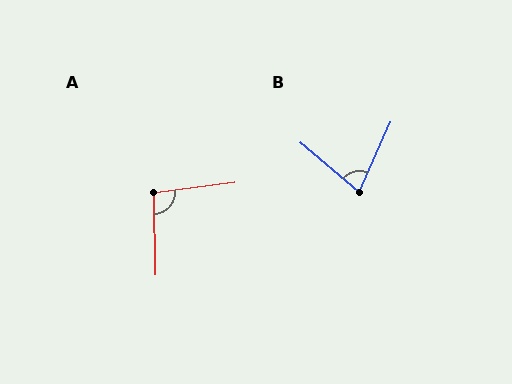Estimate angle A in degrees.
Approximately 96 degrees.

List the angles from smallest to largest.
B (74°), A (96°).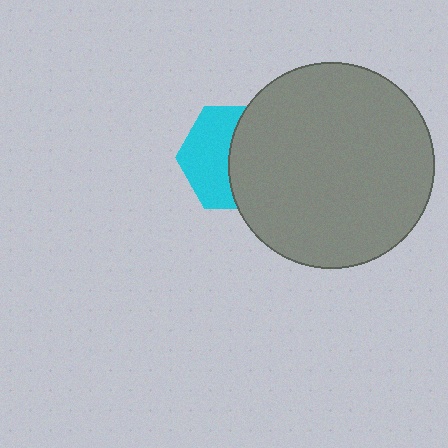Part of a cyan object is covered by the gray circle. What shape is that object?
It is a hexagon.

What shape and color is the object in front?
The object in front is a gray circle.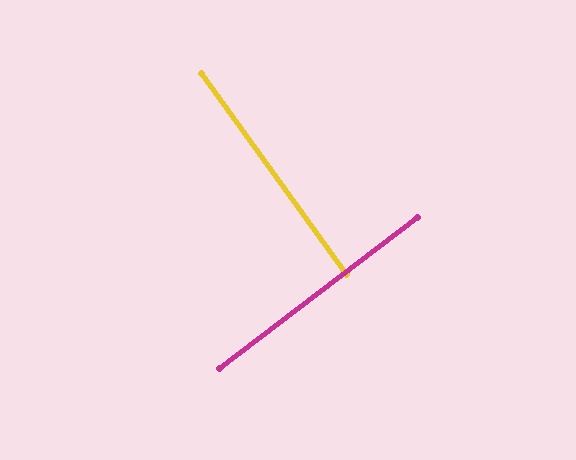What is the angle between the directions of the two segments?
Approximately 88 degrees.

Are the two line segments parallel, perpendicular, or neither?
Perpendicular — they meet at approximately 88°.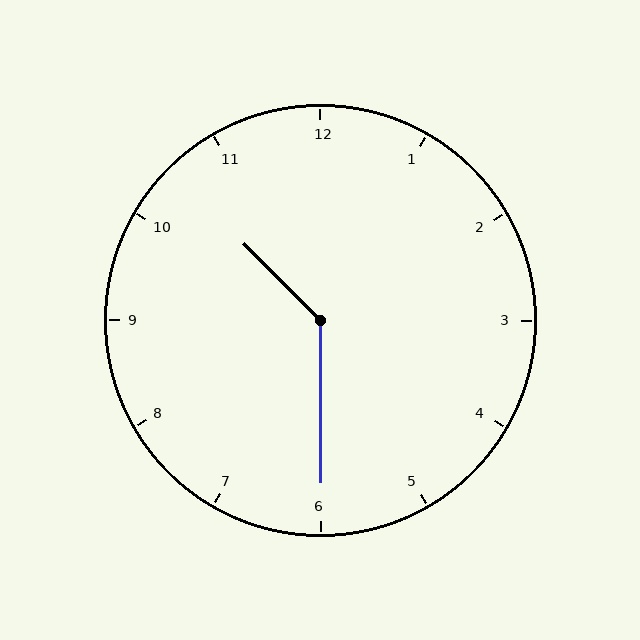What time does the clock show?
10:30.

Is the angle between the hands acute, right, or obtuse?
It is obtuse.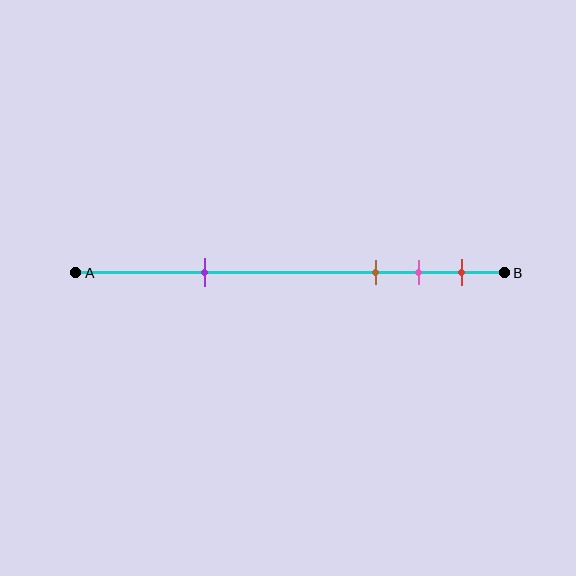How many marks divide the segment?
There are 4 marks dividing the segment.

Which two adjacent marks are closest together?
The pink and red marks are the closest adjacent pair.